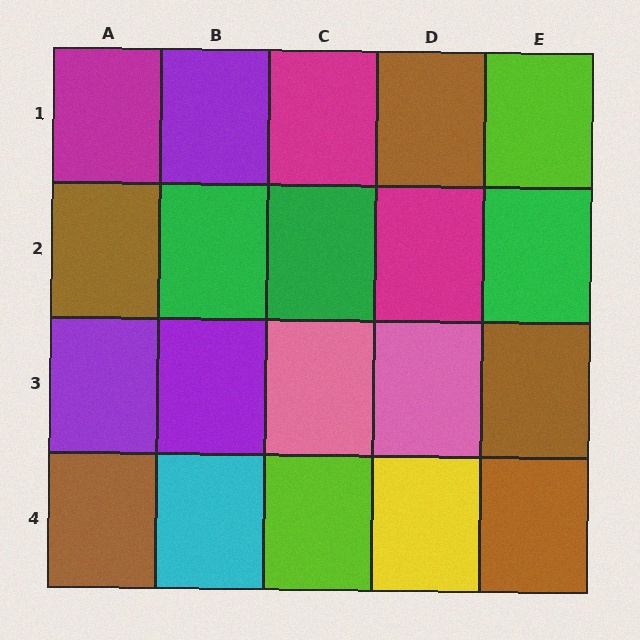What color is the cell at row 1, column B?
Purple.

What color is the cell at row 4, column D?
Yellow.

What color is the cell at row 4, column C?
Lime.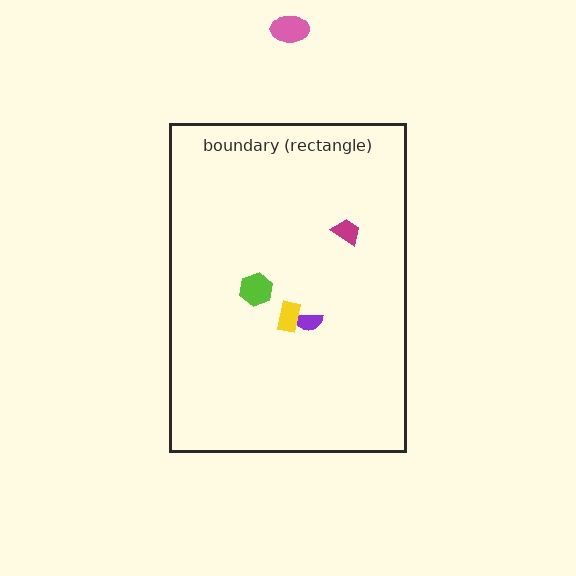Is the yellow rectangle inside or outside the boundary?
Inside.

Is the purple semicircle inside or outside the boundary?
Inside.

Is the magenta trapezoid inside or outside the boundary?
Inside.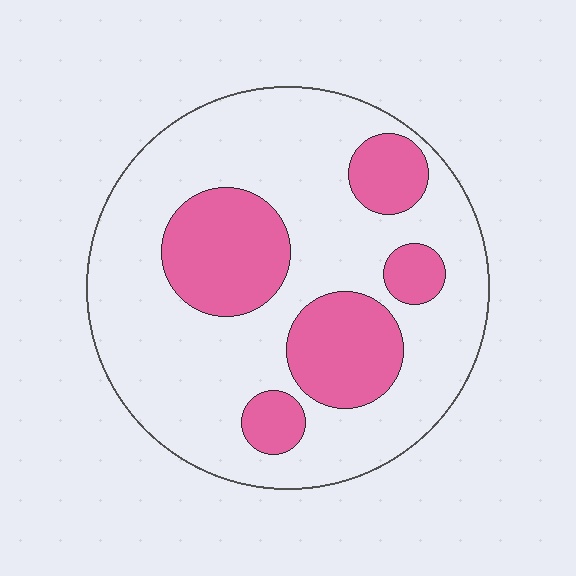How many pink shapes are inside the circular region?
5.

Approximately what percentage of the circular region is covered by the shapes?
Approximately 30%.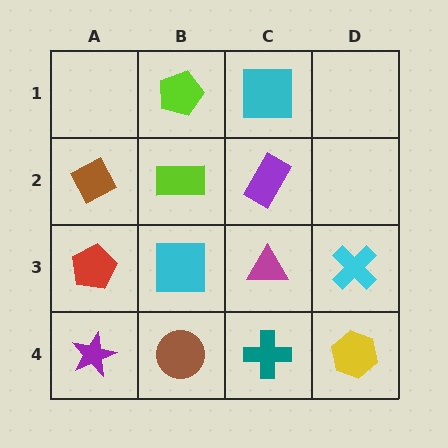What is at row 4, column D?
A yellow hexagon.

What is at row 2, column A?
A brown diamond.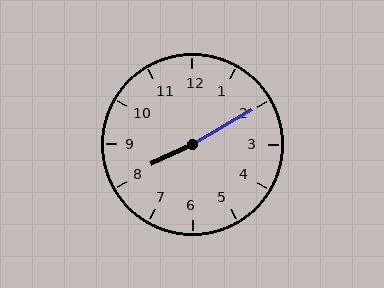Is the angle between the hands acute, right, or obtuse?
It is obtuse.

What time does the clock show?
8:10.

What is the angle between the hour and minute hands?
Approximately 175 degrees.